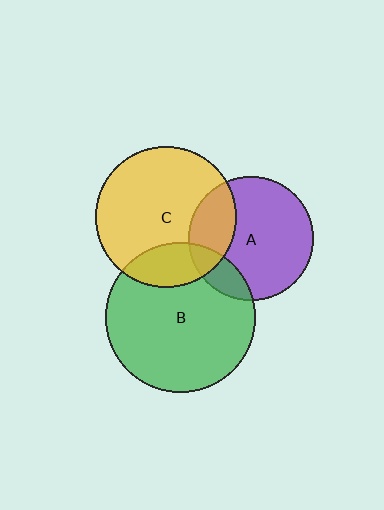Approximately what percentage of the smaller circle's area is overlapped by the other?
Approximately 20%.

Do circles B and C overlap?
Yes.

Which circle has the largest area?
Circle B (green).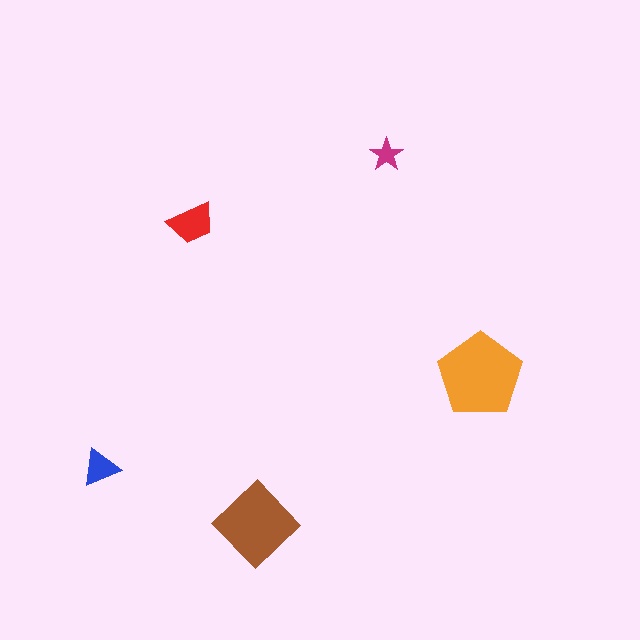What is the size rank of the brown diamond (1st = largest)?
2nd.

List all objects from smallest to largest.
The magenta star, the blue triangle, the red trapezoid, the brown diamond, the orange pentagon.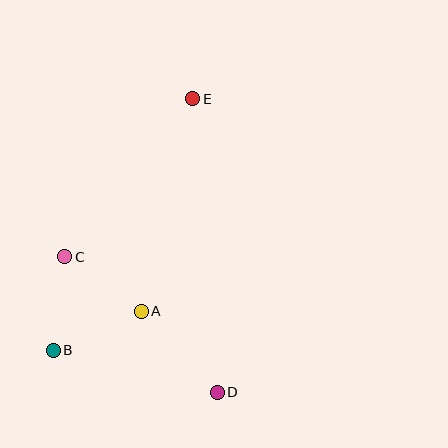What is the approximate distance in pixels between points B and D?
The distance between B and D is approximately 169 pixels.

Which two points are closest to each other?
Points A and C are closest to each other.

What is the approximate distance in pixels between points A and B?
The distance between A and B is approximately 96 pixels.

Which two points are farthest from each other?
Points D and E are farthest from each other.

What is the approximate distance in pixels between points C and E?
The distance between C and E is approximately 204 pixels.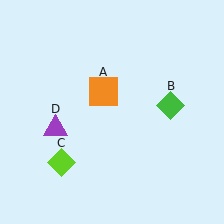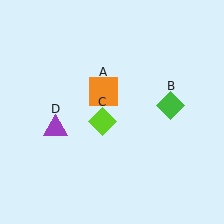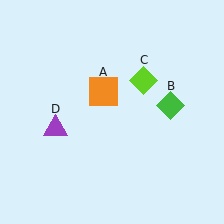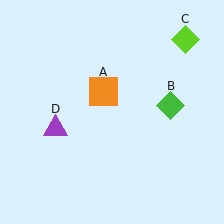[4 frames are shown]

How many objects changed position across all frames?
1 object changed position: lime diamond (object C).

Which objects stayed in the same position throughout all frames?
Orange square (object A) and green diamond (object B) and purple triangle (object D) remained stationary.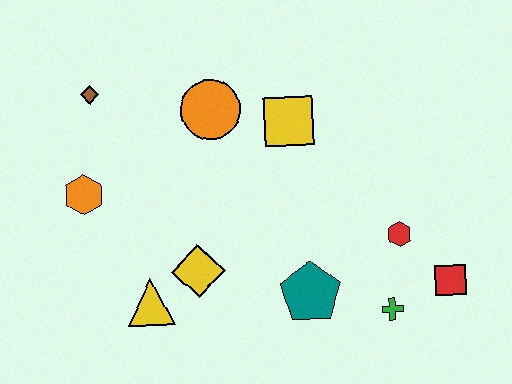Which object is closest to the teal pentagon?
The green cross is closest to the teal pentagon.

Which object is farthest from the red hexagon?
The brown diamond is farthest from the red hexagon.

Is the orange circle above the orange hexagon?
Yes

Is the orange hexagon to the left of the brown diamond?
Yes